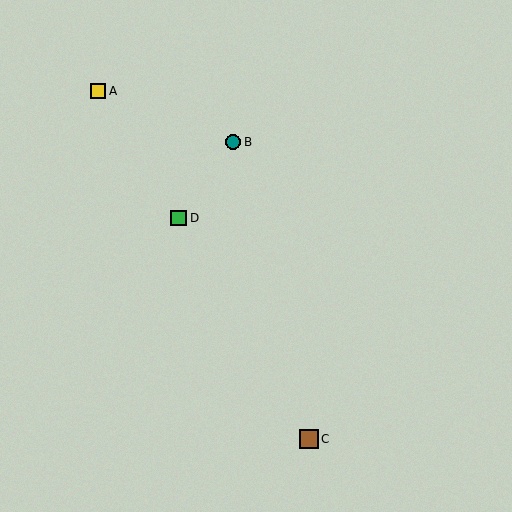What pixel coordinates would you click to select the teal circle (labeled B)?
Click at (233, 142) to select the teal circle B.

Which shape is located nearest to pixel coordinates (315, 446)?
The brown square (labeled C) at (309, 439) is nearest to that location.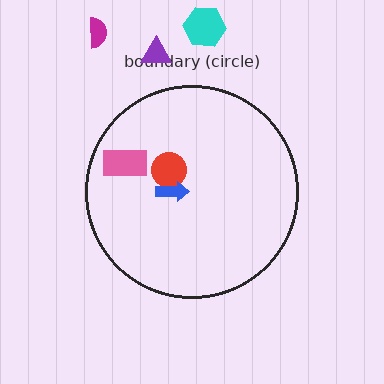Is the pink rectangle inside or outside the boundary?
Inside.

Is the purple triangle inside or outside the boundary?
Outside.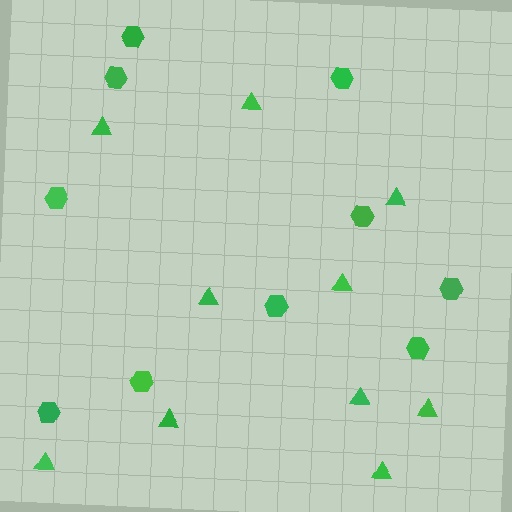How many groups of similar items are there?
There are 2 groups: one group of hexagons (10) and one group of triangles (10).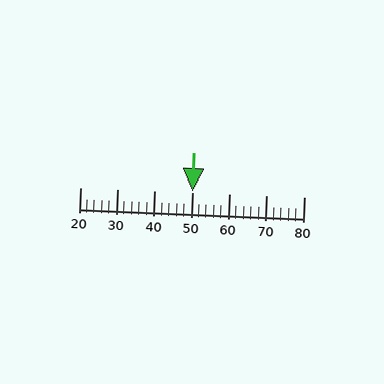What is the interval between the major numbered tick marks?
The major tick marks are spaced 10 units apart.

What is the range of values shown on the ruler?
The ruler shows values from 20 to 80.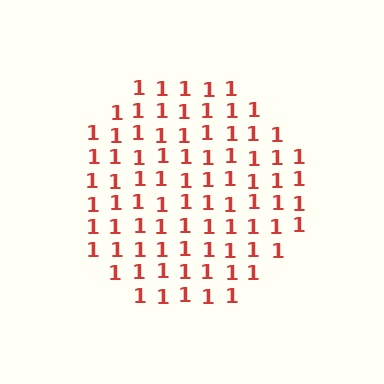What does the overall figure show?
The overall figure shows a circle.